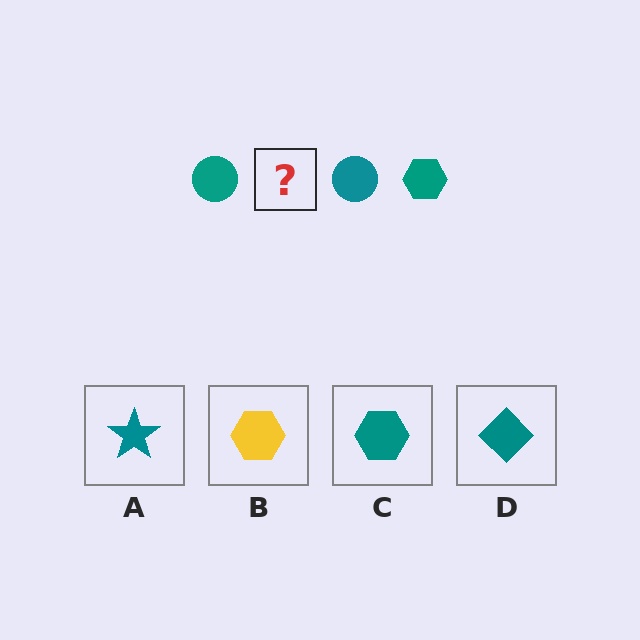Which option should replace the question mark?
Option C.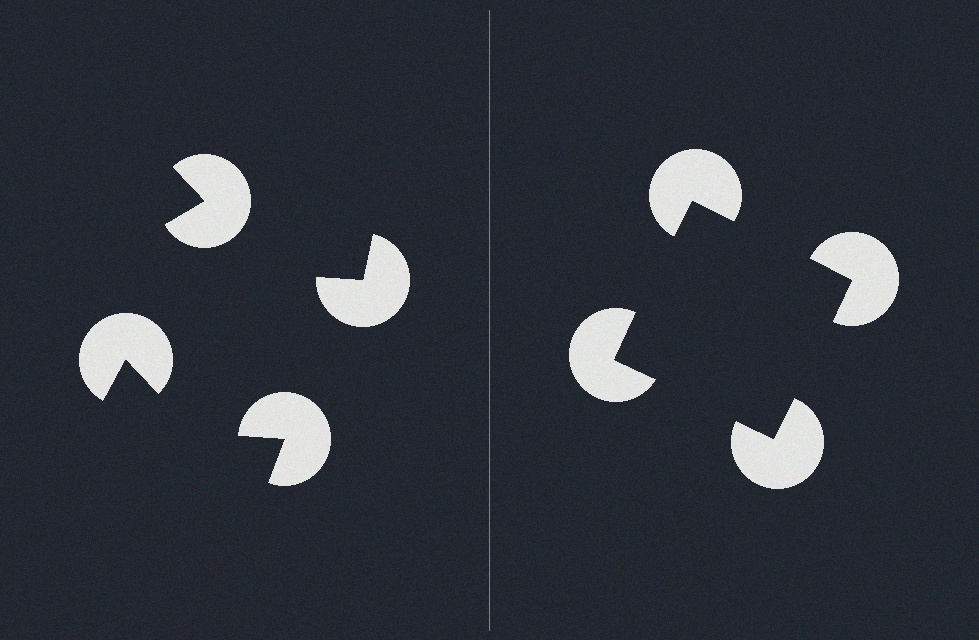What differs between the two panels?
The pac-man discs are positioned identically on both sides; only the wedge orientations differ. On the right they align to a square; on the left they are misaligned.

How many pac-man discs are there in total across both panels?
8 — 4 on each side.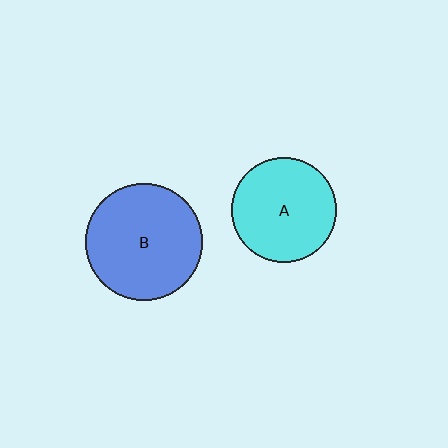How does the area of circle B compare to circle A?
Approximately 1.2 times.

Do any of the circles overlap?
No, none of the circles overlap.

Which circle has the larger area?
Circle B (blue).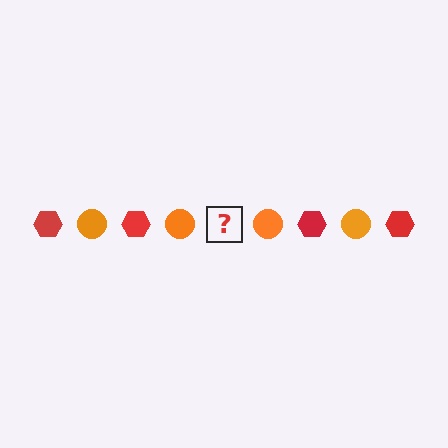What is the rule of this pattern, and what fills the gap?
The rule is that the pattern alternates between red hexagon and orange circle. The gap should be filled with a red hexagon.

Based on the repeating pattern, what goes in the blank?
The blank should be a red hexagon.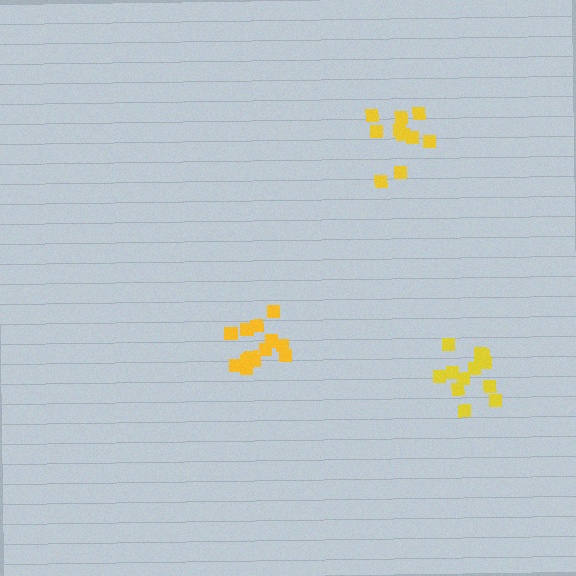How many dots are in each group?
Group 1: 10 dots, Group 2: 14 dots, Group 3: 13 dots (37 total).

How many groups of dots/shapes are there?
There are 3 groups.